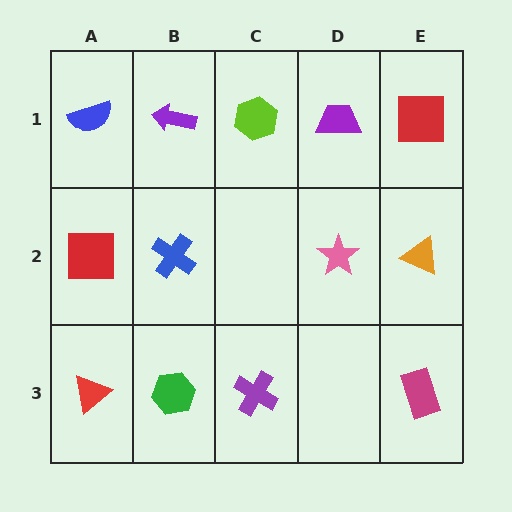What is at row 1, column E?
A red square.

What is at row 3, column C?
A purple cross.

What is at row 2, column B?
A blue cross.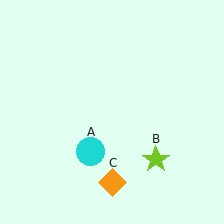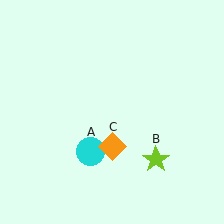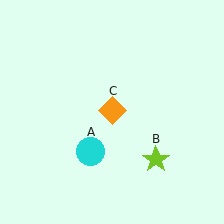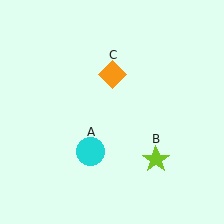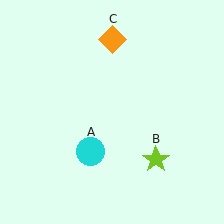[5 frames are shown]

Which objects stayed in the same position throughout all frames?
Cyan circle (object A) and lime star (object B) remained stationary.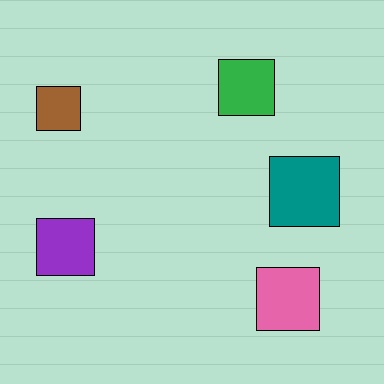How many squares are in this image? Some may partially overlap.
There are 5 squares.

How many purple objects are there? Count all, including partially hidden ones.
There is 1 purple object.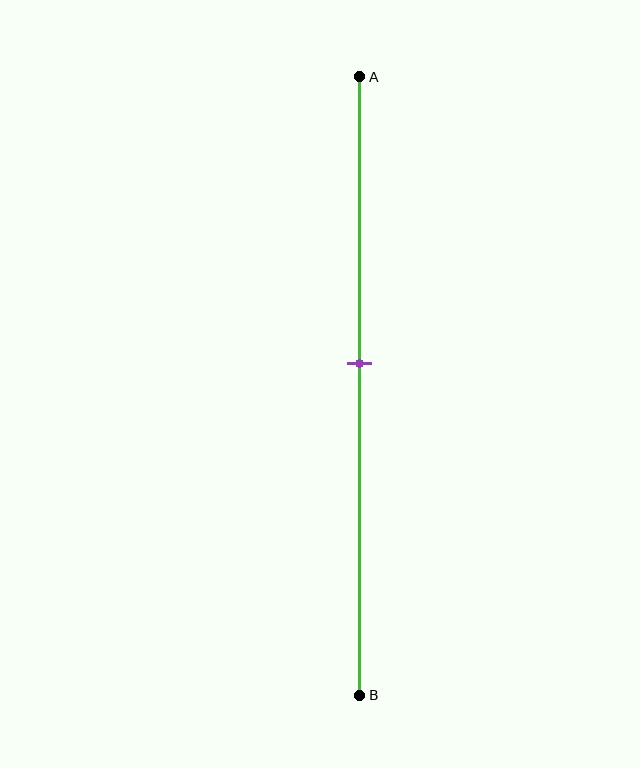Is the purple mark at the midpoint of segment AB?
No, the mark is at about 45% from A, not at the 50% midpoint.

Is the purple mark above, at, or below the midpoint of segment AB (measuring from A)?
The purple mark is above the midpoint of segment AB.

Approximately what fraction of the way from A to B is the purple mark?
The purple mark is approximately 45% of the way from A to B.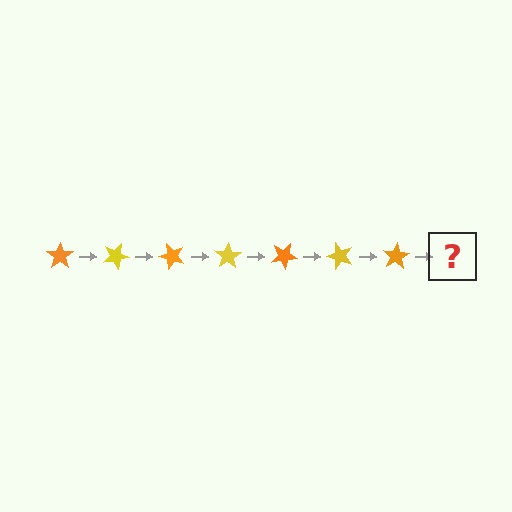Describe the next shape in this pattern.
It should be a yellow star, rotated 175 degrees from the start.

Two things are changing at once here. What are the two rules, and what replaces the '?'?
The two rules are that it rotates 25 degrees each step and the color cycles through orange and yellow. The '?' should be a yellow star, rotated 175 degrees from the start.